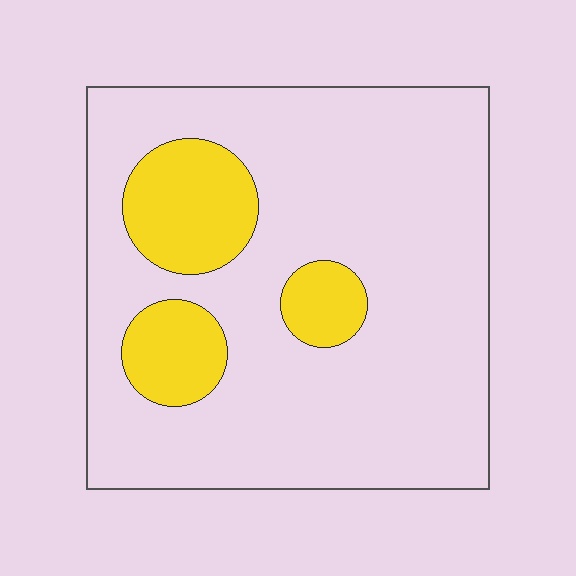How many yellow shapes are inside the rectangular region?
3.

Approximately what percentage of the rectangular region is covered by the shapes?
Approximately 20%.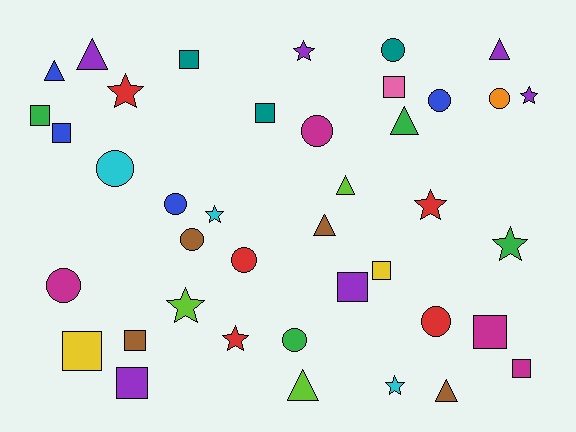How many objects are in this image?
There are 40 objects.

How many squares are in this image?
There are 12 squares.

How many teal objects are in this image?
There are 3 teal objects.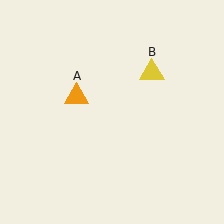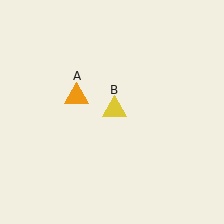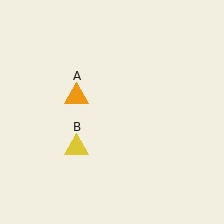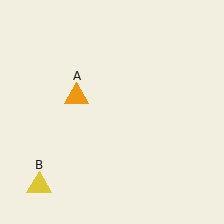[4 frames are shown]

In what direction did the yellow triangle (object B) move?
The yellow triangle (object B) moved down and to the left.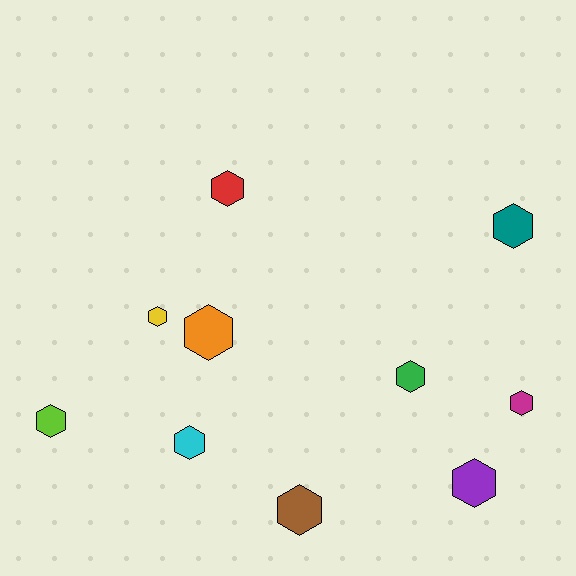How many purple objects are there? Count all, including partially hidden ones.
There is 1 purple object.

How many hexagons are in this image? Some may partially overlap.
There are 10 hexagons.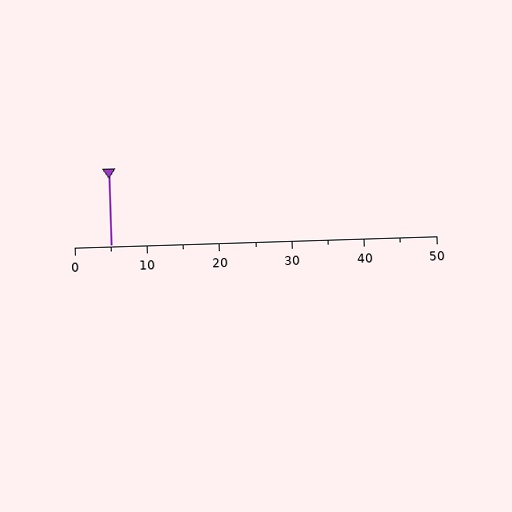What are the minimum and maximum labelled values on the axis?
The axis runs from 0 to 50.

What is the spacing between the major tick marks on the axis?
The major ticks are spaced 10 apart.